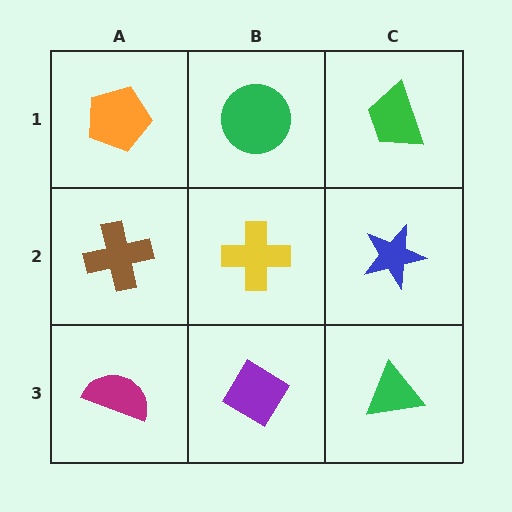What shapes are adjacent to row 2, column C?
A green trapezoid (row 1, column C), a green triangle (row 3, column C), a yellow cross (row 2, column B).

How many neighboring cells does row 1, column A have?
2.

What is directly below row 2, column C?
A green triangle.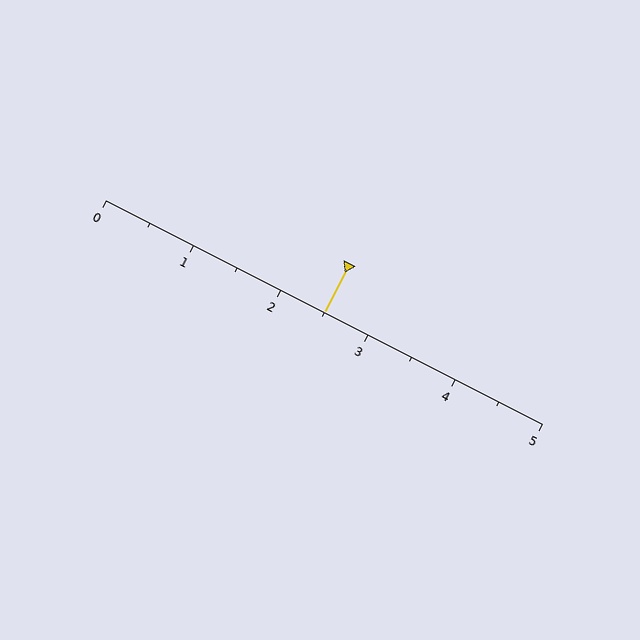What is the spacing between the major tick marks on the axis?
The major ticks are spaced 1 apart.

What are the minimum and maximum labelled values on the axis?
The axis runs from 0 to 5.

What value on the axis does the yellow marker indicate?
The marker indicates approximately 2.5.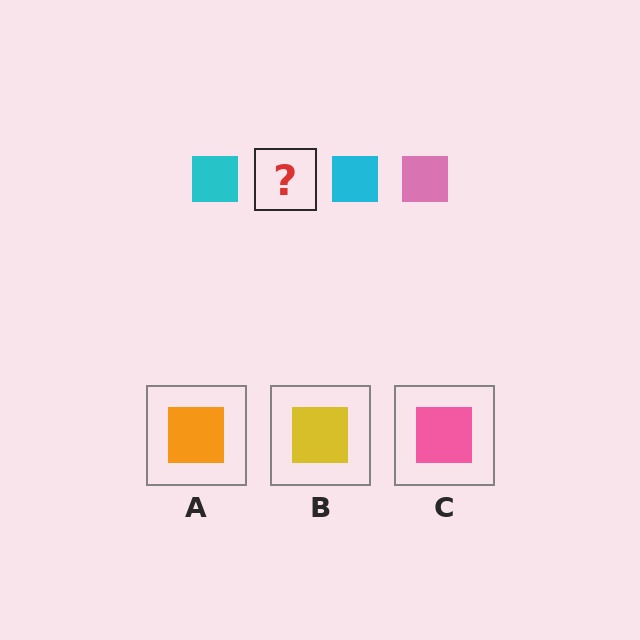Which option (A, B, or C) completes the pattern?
C.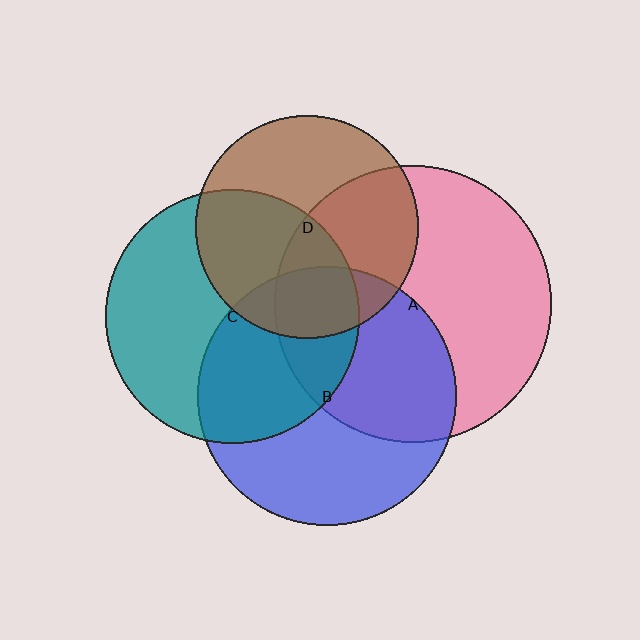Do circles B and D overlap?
Yes.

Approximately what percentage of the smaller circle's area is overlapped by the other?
Approximately 20%.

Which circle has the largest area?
Circle A (pink).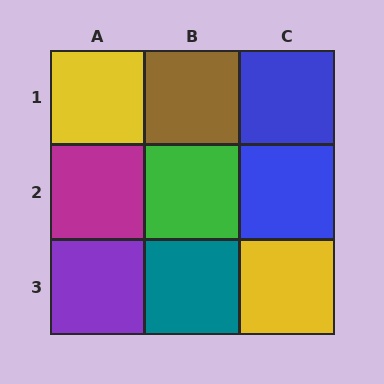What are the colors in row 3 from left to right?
Purple, teal, yellow.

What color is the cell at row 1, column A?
Yellow.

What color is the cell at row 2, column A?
Magenta.